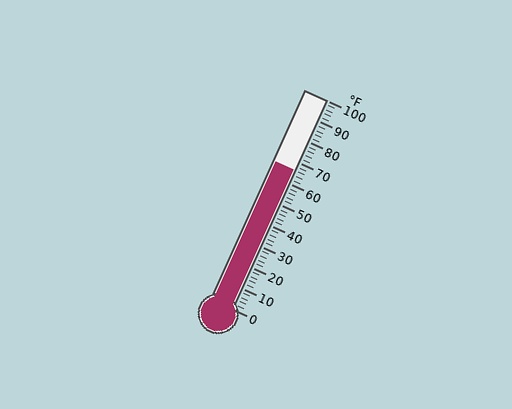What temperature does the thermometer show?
The thermometer shows approximately 66°F.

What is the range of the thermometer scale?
The thermometer scale ranges from 0°F to 100°F.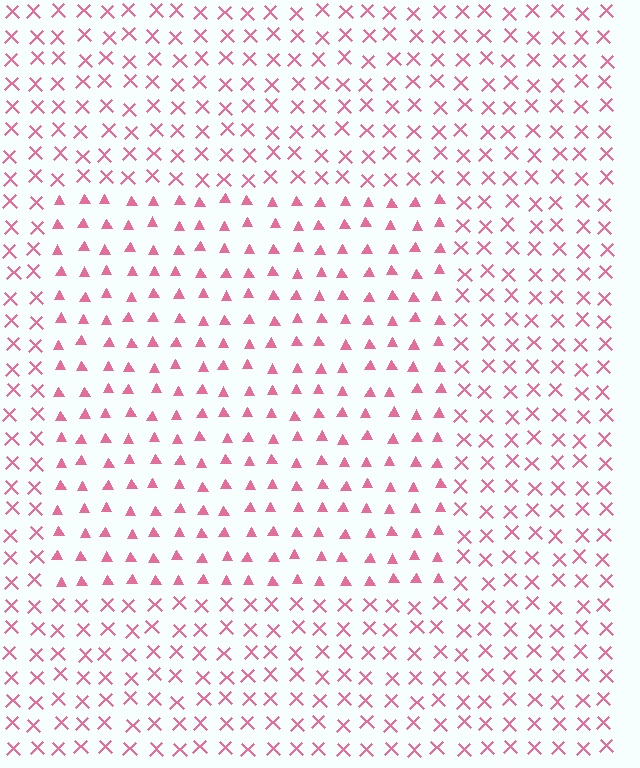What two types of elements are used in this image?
The image uses triangles inside the rectangle region and X marks outside it.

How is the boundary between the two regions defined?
The boundary is defined by a change in element shape: triangles inside vs. X marks outside. All elements share the same color and spacing.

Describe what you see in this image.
The image is filled with small pink elements arranged in a uniform grid. A rectangle-shaped region contains triangles, while the surrounding area contains X marks. The boundary is defined purely by the change in element shape.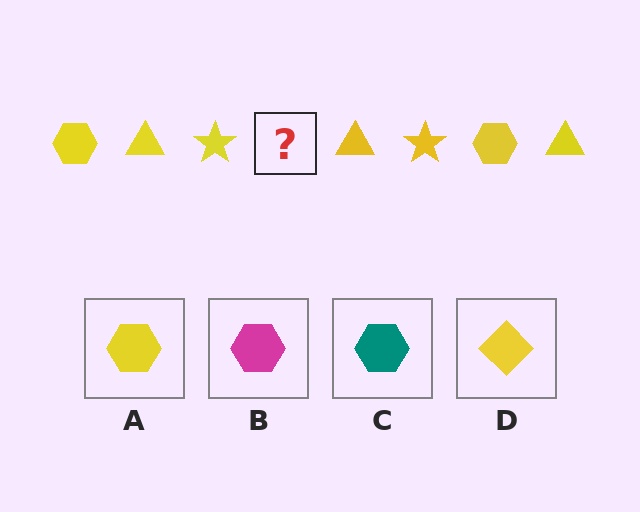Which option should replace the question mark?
Option A.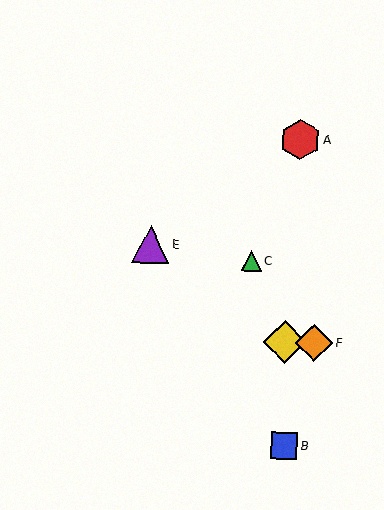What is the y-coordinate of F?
Object F is at y≈343.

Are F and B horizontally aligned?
No, F is at y≈343 and B is at y≈446.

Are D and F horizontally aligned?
Yes, both are at y≈342.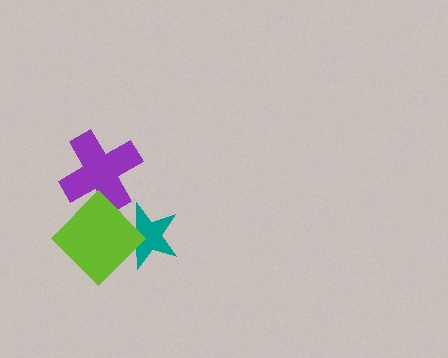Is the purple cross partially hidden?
Yes, it is partially covered by another shape.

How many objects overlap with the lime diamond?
2 objects overlap with the lime diamond.